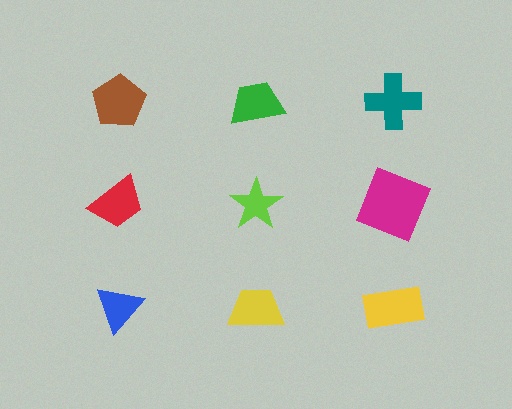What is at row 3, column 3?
A yellow rectangle.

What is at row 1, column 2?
A green trapezoid.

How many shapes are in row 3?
3 shapes.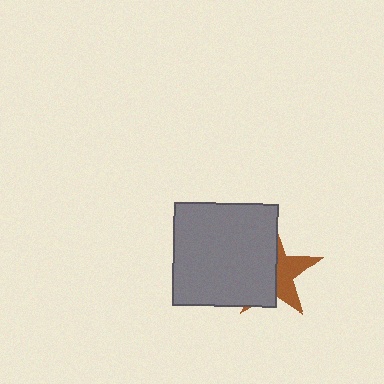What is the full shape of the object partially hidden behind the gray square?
The partially hidden object is a brown star.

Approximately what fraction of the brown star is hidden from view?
Roughly 59% of the brown star is hidden behind the gray square.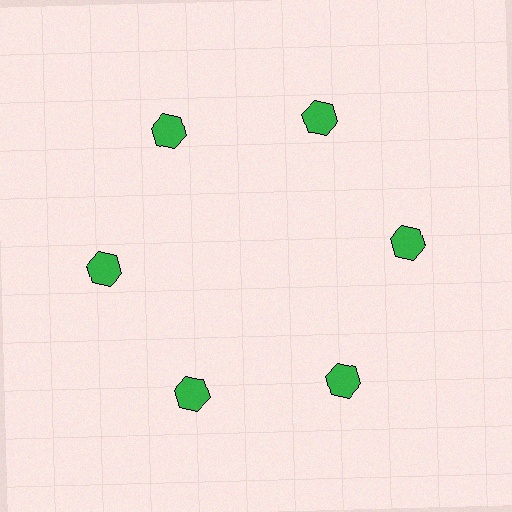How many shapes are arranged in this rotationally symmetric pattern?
There are 6 shapes, arranged in 6 groups of 1.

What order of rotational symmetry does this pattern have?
This pattern has 6-fold rotational symmetry.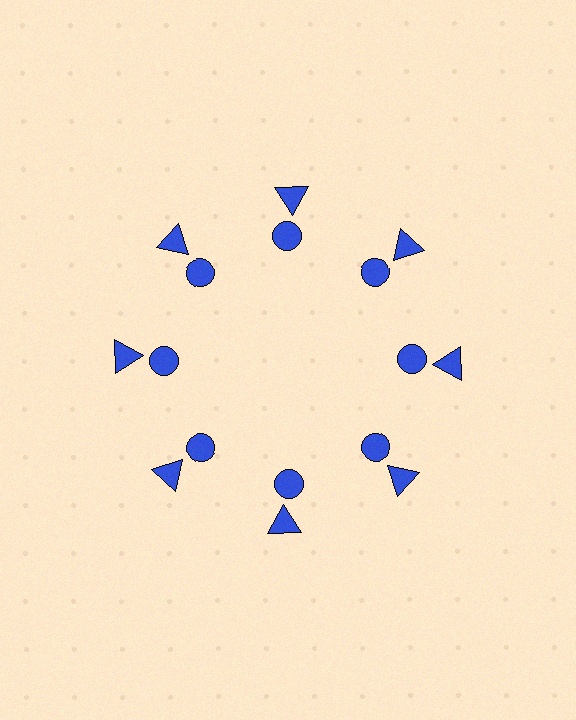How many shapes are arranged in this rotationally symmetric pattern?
There are 16 shapes, arranged in 8 groups of 2.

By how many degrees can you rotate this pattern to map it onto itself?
The pattern maps onto itself every 45 degrees of rotation.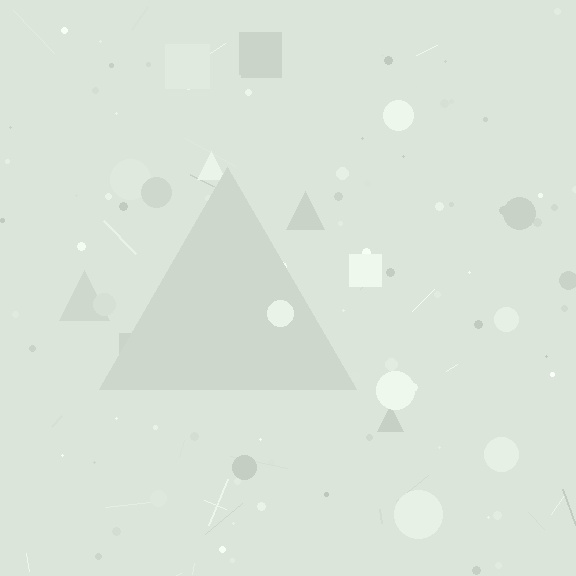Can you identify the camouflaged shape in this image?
The camouflaged shape is a triangle.